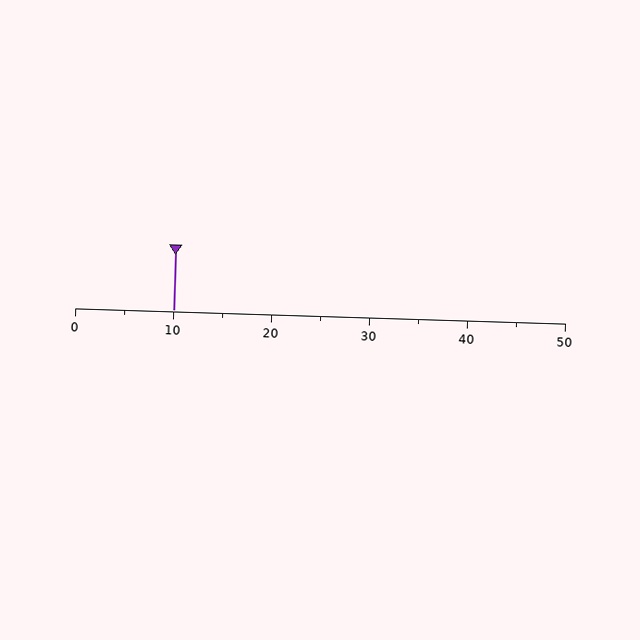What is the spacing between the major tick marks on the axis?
The major ticks are spaced 10 apart.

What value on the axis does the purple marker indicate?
The marker indicates approximately 10.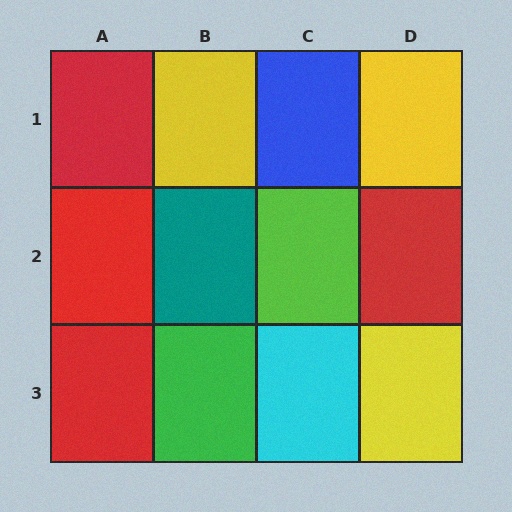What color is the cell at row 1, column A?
Red.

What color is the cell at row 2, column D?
Red.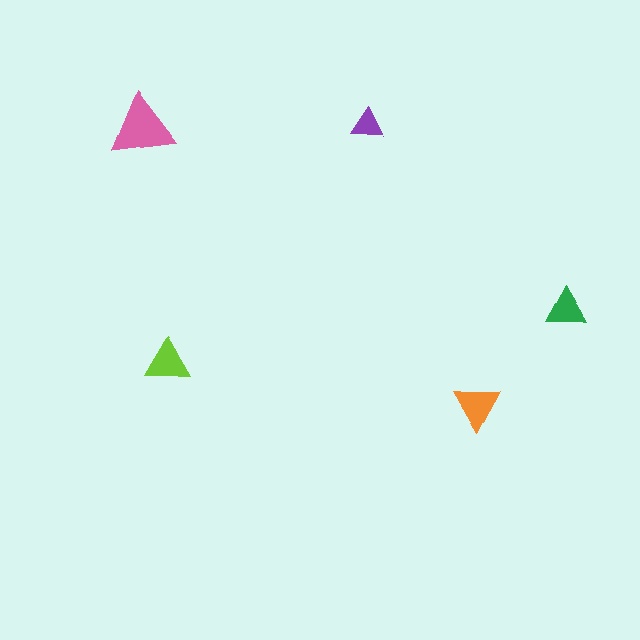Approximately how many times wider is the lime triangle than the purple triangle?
About 1.5 times wider.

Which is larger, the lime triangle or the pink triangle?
The pink one.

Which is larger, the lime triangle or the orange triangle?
The orange one.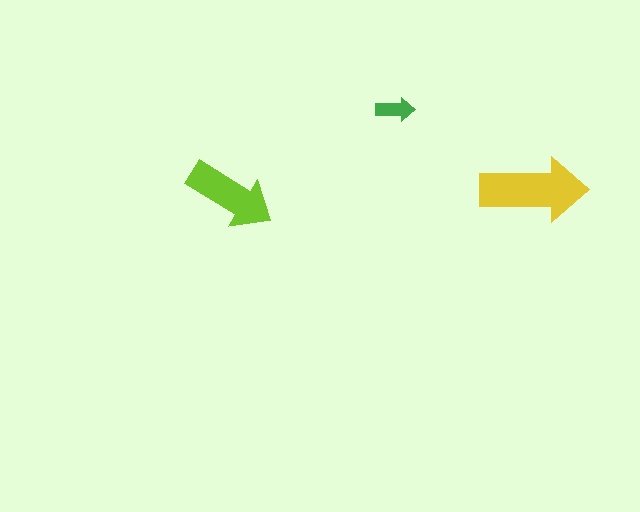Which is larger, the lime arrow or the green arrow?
The lime one.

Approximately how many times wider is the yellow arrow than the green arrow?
About 3 times wider.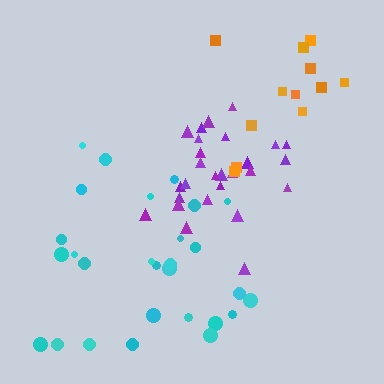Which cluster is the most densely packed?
Purple.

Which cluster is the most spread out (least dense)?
Orange.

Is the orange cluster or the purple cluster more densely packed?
Purple.